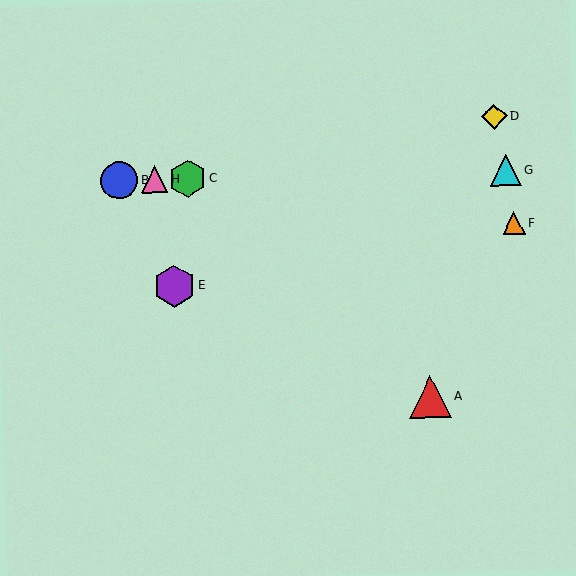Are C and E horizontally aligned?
No, C is at y≈179 and E is at y≈286.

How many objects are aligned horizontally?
4 objects (B, C, G, H) are aligned horizontally.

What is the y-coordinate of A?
Object A is at y≈397.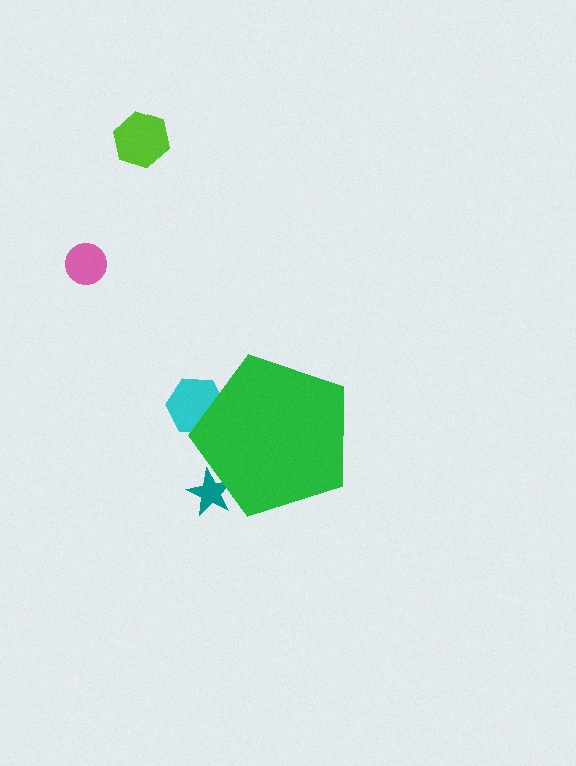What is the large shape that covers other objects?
A green pentagon.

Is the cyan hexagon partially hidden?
Yes, the cyan hexagon is partially hidden behind the green pentagon.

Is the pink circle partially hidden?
No, the pink circle is fully visible.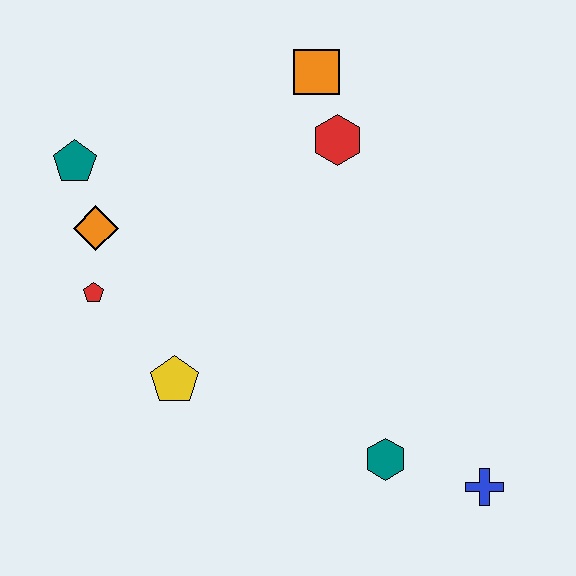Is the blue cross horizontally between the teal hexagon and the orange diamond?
No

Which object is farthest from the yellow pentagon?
The orange square is farthest from the yellow pentagon.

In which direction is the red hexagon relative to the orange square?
The red hexagon is below the orange square.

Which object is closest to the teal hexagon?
The blue cross is closest to the teal hexagon.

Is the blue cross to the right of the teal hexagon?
Yes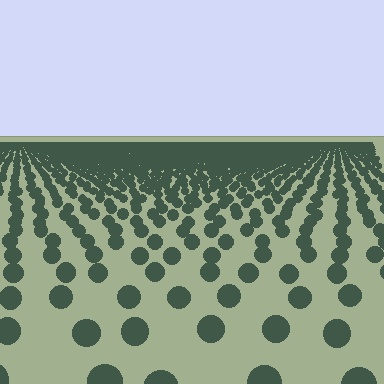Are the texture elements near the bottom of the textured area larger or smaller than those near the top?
Larger. Near the bottom, elements are closer to the viewer and appear at a bigger on-screen size.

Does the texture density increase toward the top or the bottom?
Density increases toward the top.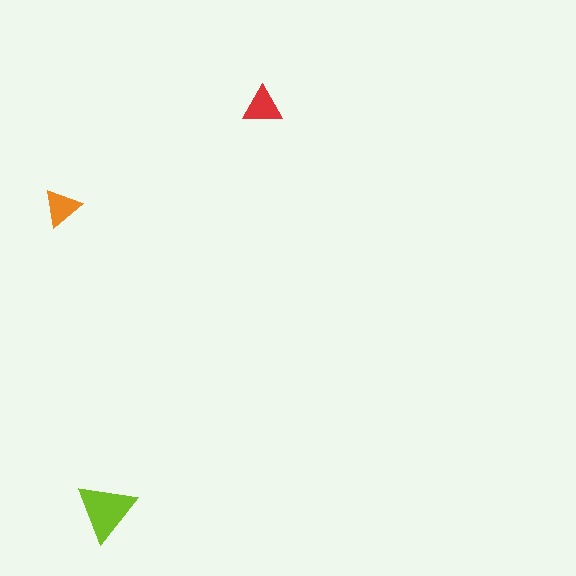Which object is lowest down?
The lime triangle is bottommost.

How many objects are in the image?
There are 3 objects in the image.